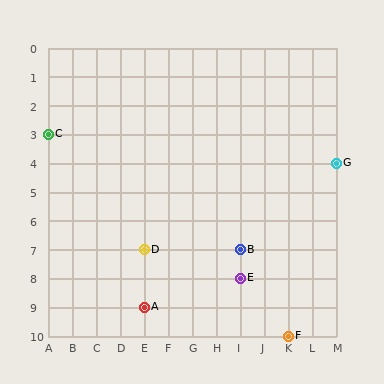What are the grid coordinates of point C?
Point C is at grid coordinates (A, 3).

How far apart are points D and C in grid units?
Points D and C are 4 columns and 4 rows apart (about 5.7 grid units diagonally).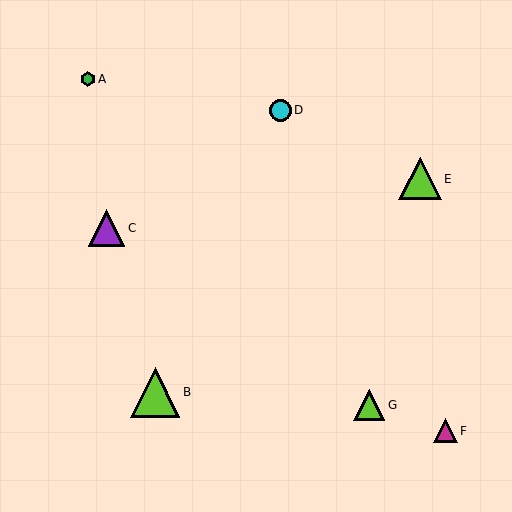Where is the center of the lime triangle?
The center of the lime triangle is at (369, 405).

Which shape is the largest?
The lime triangle (labeled B) is the largest.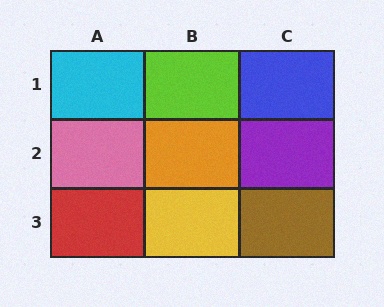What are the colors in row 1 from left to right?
Cyan, lime, blue.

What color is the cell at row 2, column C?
Purple.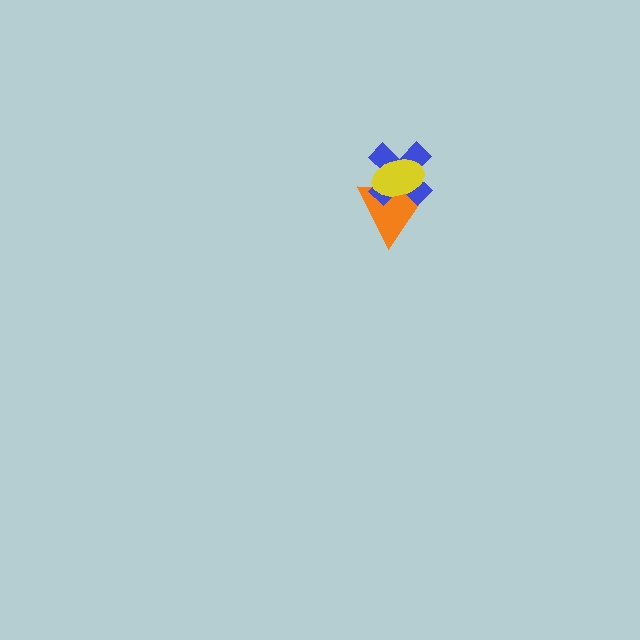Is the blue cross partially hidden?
Yes, it is partially covered by another shape.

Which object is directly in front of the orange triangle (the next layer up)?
The blue cross is directly in front of the orange triangle.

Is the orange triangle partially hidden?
Yes, it is partially covered by another shape.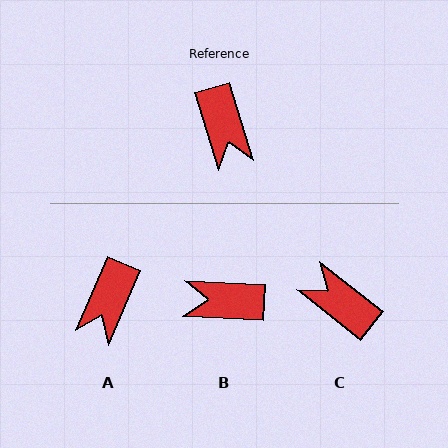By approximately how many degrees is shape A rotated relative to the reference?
Approximately 40 degrees clockwise.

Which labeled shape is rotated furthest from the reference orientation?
C, about 145 degrees away.